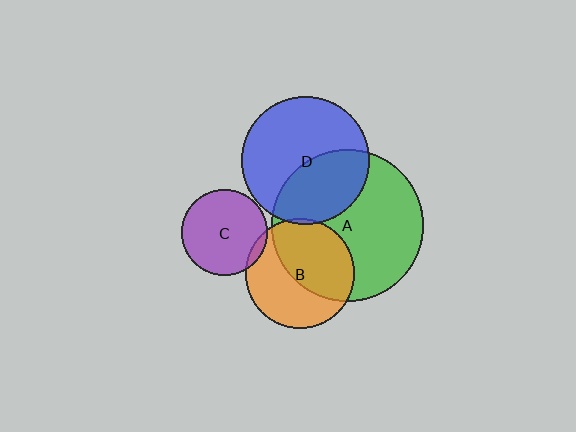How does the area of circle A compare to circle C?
Approximately 3.1 times.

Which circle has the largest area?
Circle A (green).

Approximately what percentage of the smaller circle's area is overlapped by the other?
Approximately 40%.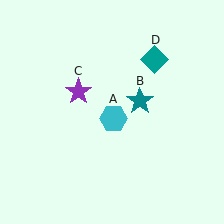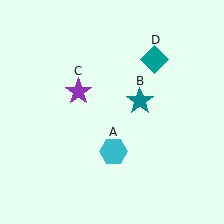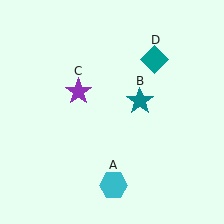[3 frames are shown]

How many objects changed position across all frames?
1 object changed position: cyan hexagon (object A).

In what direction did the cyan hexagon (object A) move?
The cyan hexagon (object A) moved down.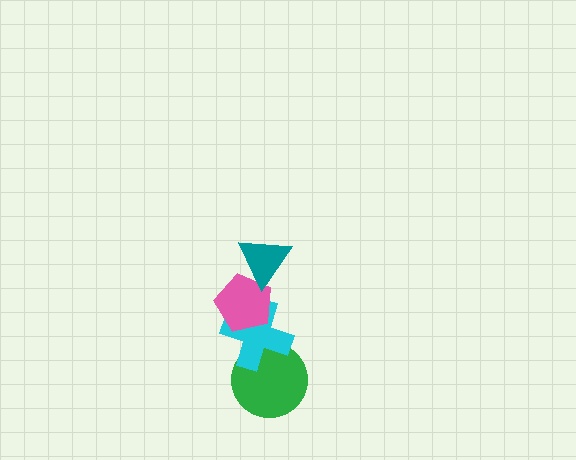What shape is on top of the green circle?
The cyan cross is on top of the green circle.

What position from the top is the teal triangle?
The teal triangle is 1st from the top.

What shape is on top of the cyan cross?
The pink pentagon is on top of the cyan cross.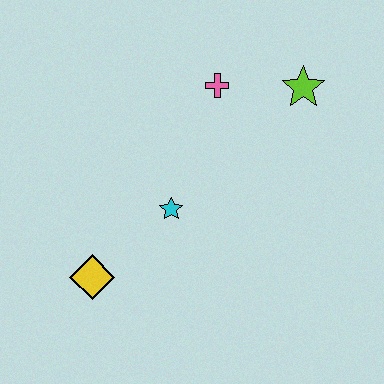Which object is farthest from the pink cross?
The yellow diamond is farthest from the pink cross.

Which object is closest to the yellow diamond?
The cyan star is closest to the yellow diamond.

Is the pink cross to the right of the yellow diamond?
Yes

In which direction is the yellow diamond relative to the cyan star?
The yellow diamond is to the left of the cyan star.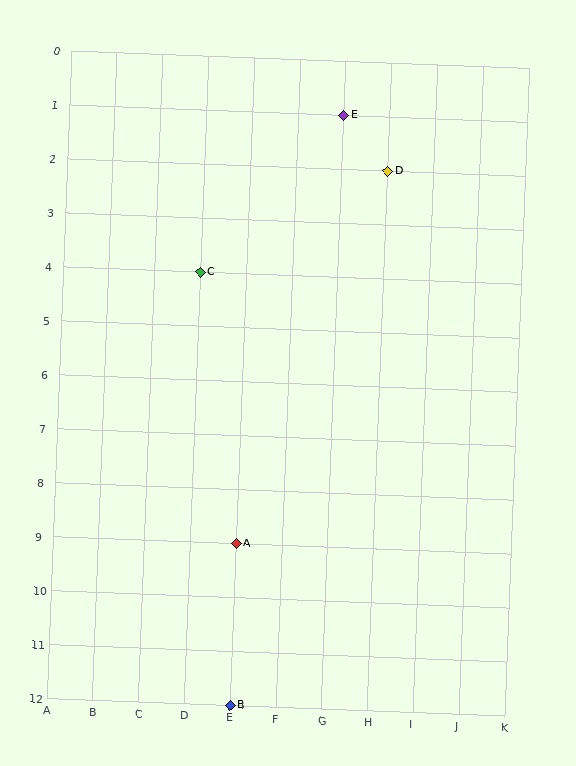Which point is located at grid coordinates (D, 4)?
Point C is at (D, 4).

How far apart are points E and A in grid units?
Points E and A are 2 columns and 8 rows apart (about 8.2 grid units diagonally).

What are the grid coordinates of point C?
Point C is at grid coordinates (D, 4).